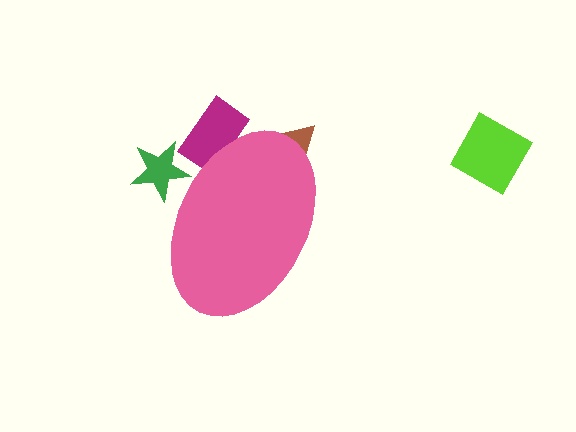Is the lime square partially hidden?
No, the lime square is fully visible.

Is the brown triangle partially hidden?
Yes, the brown triangle is partially hidden behind the pink ellipse.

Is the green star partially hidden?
Yes, the green star is partially hidden behind the pink ellipse.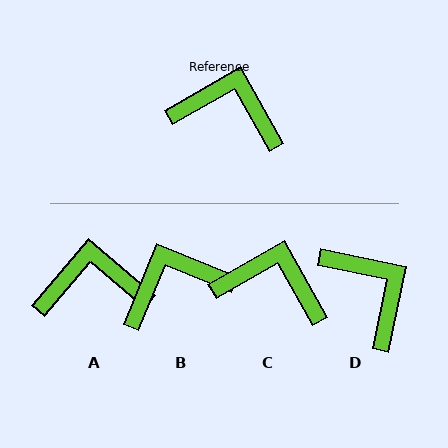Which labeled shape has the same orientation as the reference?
C.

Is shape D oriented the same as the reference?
No, it is off by about 41 degrees.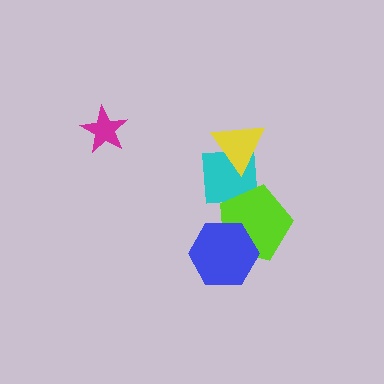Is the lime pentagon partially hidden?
Yes, it is partially covered by another shape.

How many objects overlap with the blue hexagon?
1 object overlaps with the blue hexagon.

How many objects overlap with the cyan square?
2 objects overlap with the cyan square.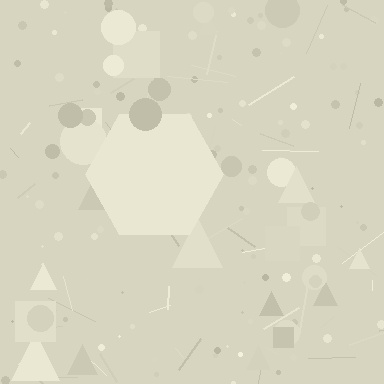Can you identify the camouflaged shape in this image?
The camouflaged shape is a hexagon.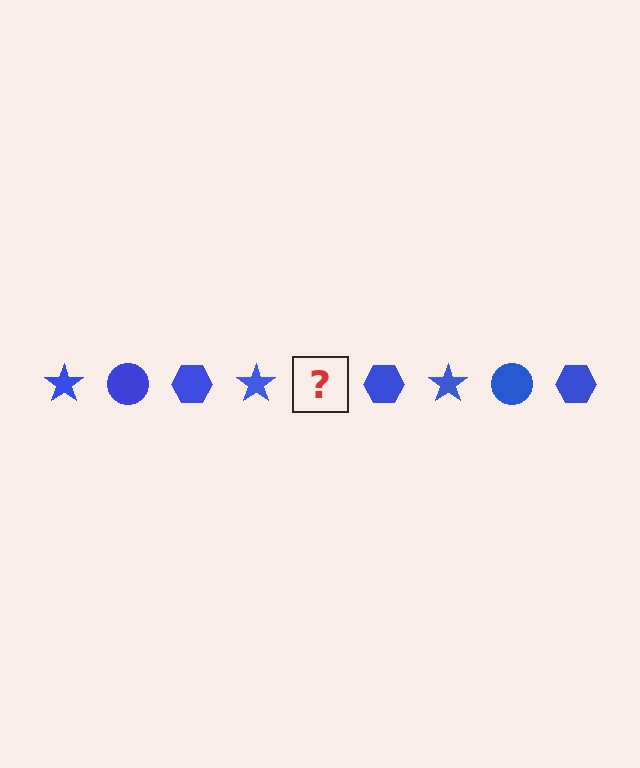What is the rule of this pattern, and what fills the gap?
The rule is that the pattern cycles through star, circle, hexagon shapes in blue. The gap should be filled with a blue circle.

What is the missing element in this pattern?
The missing element is a blue circle.